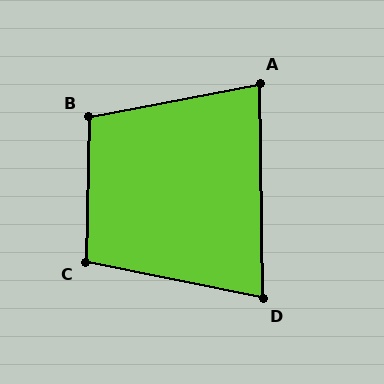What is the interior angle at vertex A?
Approximately 80 degrees (acute).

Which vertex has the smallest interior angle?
D, at approximately 78 degrees.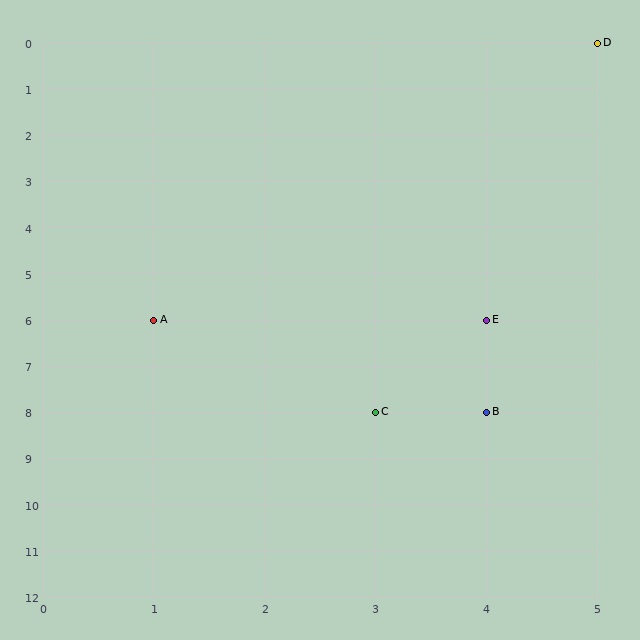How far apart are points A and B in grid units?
Points A and B are 3 columns and 2 rows apart (about 3.6 grid units diagonally).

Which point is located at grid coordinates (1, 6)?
Point A is at (1, 6).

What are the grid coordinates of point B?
Point B is at grid coordinates (4, 8).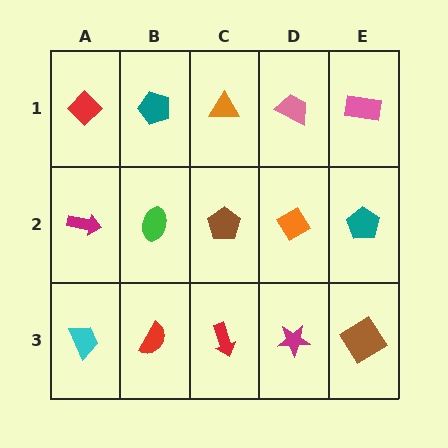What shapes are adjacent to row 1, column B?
A green ellipse (row 2, column B), a red diamond (row 1, column A), an orange triangle (row 1, column C).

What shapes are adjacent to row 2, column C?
An orange triangle (row 1, column C), a red arrow (row 3, column C), a green ellipse (row 2, column B), an orange diamond (row 2, column D).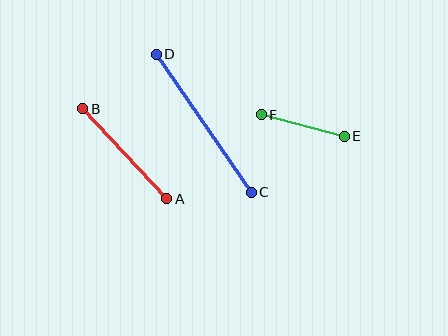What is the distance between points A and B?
The distance is approximately 123 pixels.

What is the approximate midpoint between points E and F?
The midpoint is at approximately (303, 125) pixels.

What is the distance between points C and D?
The distance is approximately 168 pixels.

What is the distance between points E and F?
The distance is approximately 86 pixels.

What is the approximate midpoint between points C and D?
The midpoint is at approximately (204, 123) pixels.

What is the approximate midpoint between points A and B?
The midpoint is at approximately (125, 154) pixels.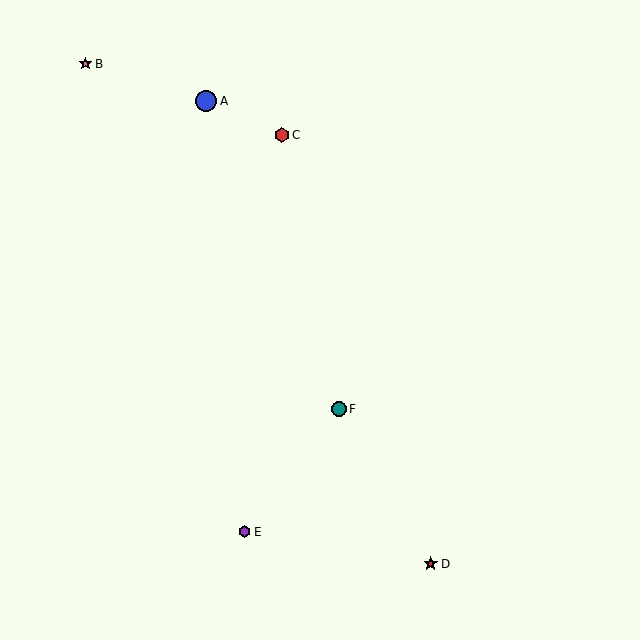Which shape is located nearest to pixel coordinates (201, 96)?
The blue circle (labeled A) at (206, 101) is nearest to that location.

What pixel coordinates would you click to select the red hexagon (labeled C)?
Click at (282, 135) to select the red hexagon C.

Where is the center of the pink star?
The center of the pink star is at (85, 64).